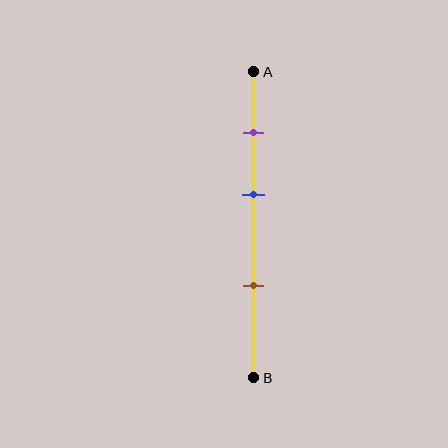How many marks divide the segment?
There are 3 marks dividing the segment.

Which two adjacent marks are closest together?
The purple and blue marks are the closest adjacent pair.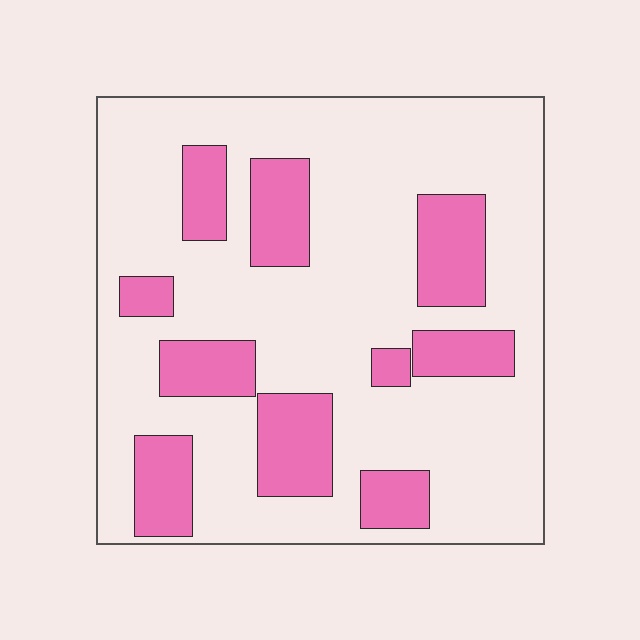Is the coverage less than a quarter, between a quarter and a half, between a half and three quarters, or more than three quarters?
Between a quarter and a half.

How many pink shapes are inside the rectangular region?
10.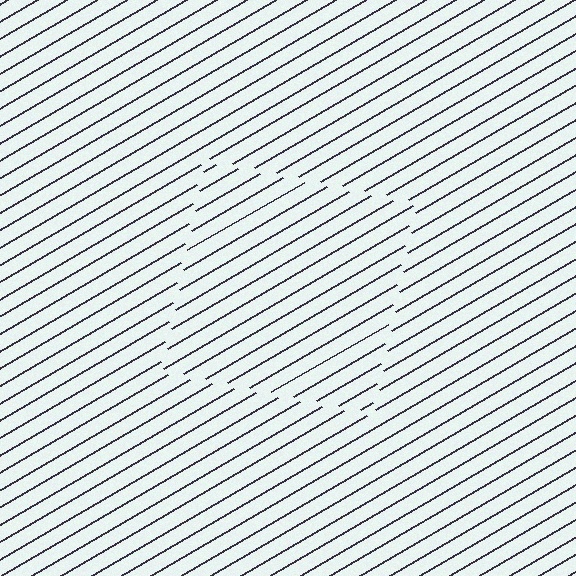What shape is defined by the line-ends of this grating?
An illusory square. The interior of the shape contains the same grating, shifted by half a period — the contour is defined by the phase discontinuity where line-ends from the inner and outer gratings abut.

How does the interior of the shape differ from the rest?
The interior of the shape contains the same grating, shifted by half a period — the contour is defined by the phase discontinuity where line-ends from the inner and outer gratings abut.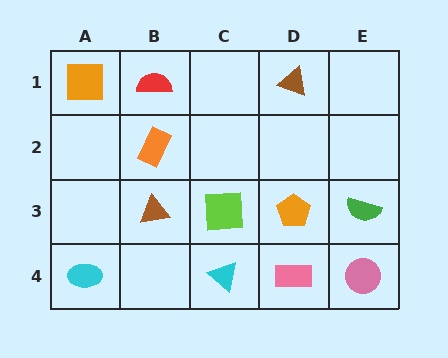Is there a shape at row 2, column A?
No, that cell is empty.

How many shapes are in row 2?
1 shape.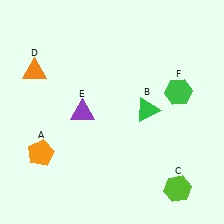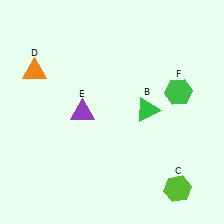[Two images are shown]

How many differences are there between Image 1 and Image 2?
There is 1 difference between the two images.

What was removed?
The orange pentagon (A) was removed in Image 2.